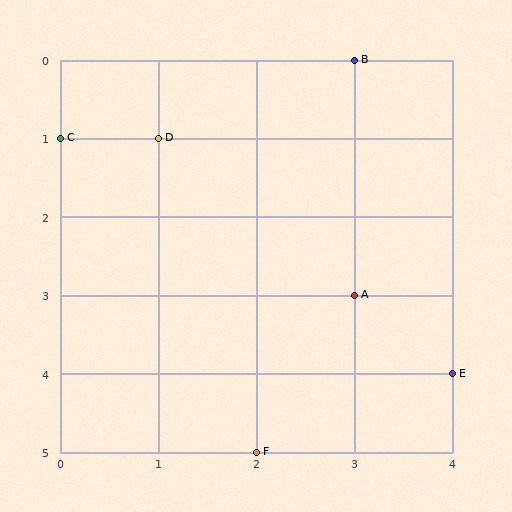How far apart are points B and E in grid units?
Points B and E are 1 column and 4 rows apart (about 4.1 grid units diagonally).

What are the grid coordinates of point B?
Point B is at grid coordinates (3, 0).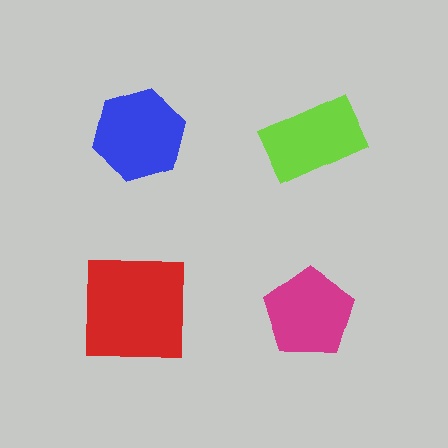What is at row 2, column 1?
A red square.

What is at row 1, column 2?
A lime rectangle.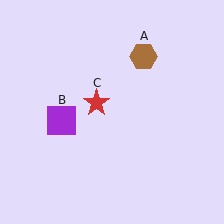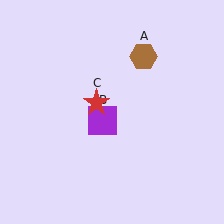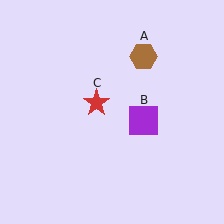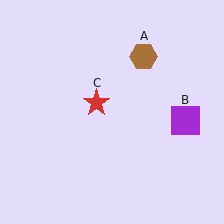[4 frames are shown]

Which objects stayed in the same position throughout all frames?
Brown hexagon (object A) and red star (object C) remained stationary.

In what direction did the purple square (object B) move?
The purple square (object B) moved right.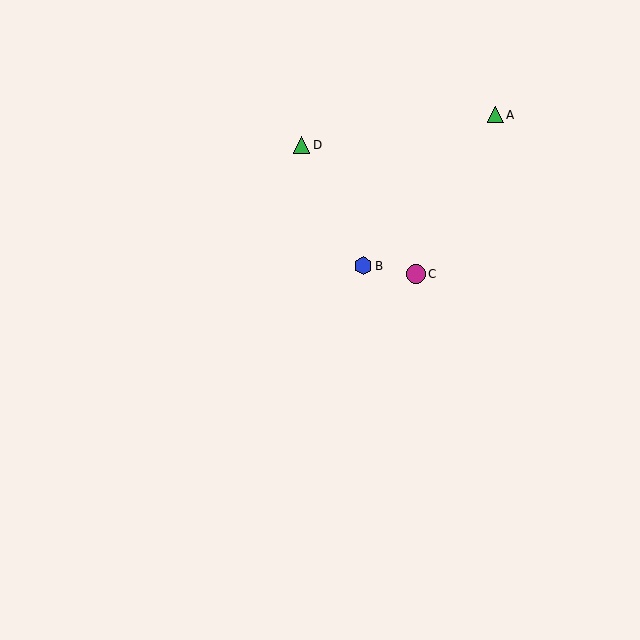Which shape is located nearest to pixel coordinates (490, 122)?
The green triangle (labeled A) at (495, 115) is nearest to that location.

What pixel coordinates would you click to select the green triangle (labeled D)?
Click at (302, 145) to select the green triangle D.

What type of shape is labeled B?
Shape B is a blue hexagon.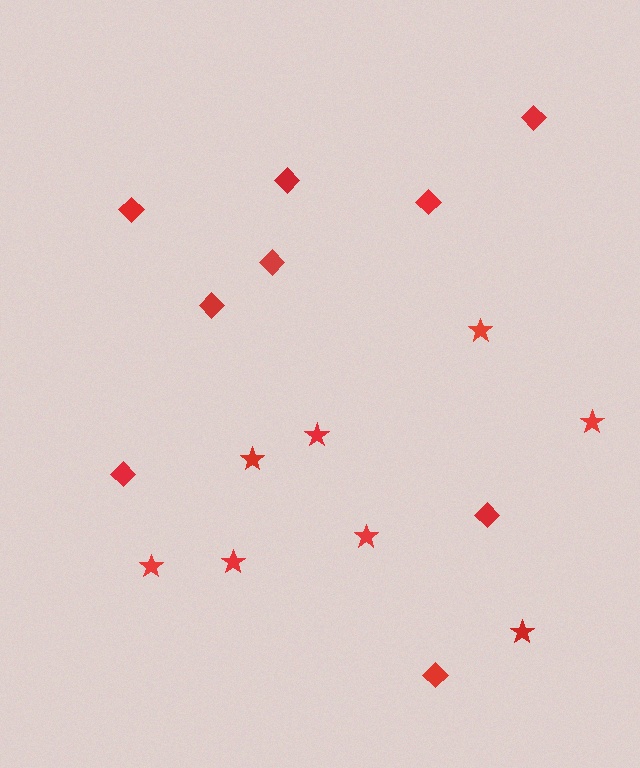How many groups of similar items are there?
There are 2 groups: one group of diamonds (9) and one group of stars (8).